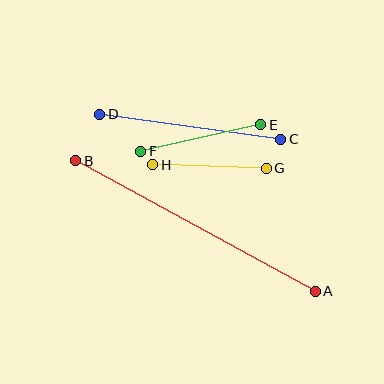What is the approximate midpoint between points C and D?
The midpoint is at approximately (190, 127) pixels.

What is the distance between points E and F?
The distance is approximately 123 pixels.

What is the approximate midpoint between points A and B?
The midpoint is at approximately (195, 226) pixels.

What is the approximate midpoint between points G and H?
The midpoint is at approximately (210, 166) pixels.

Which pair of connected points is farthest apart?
Points A and B are farthest apart.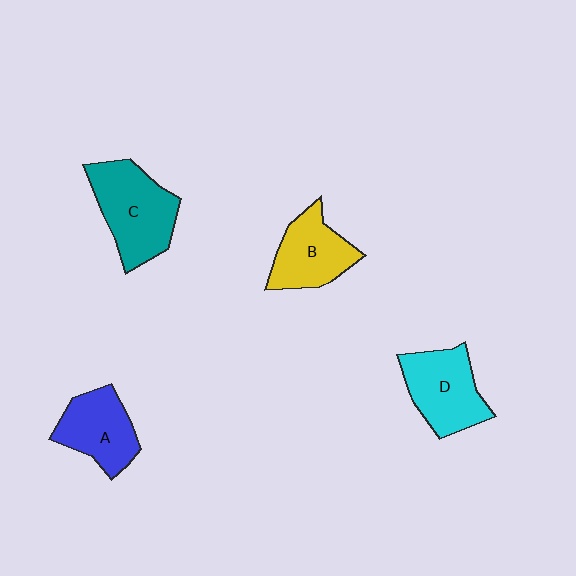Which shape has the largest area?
Shape C (teal).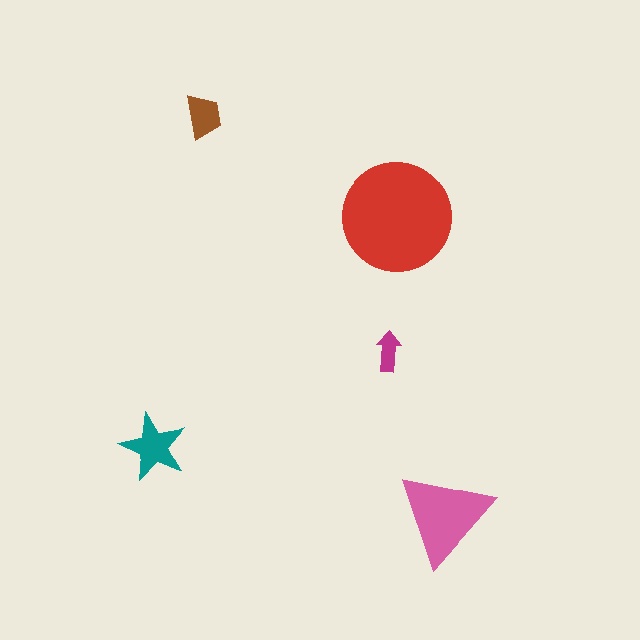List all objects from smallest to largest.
The magenta arrow, the brown trapezoid, the teal star, the pink triangle, the red circle.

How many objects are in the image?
There are 5 objects in the image.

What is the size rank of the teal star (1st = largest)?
3rd.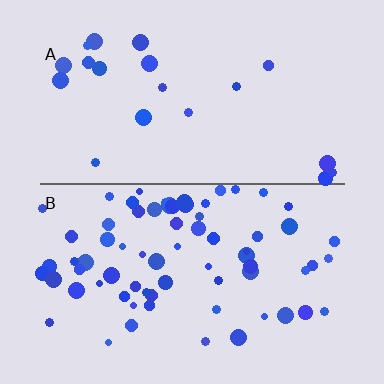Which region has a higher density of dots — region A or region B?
B (the bottom).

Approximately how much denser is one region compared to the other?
Approximately 3.4× — region B over region A.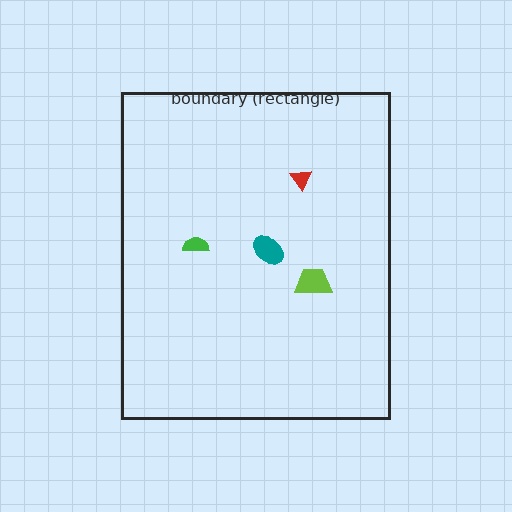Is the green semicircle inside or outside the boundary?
Inside.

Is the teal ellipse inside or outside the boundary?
Inside.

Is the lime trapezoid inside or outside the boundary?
Inside.